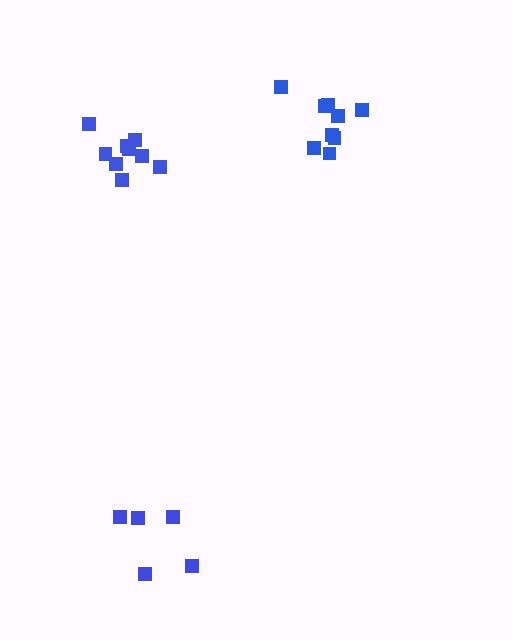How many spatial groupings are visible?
There are 3 spatial groupings.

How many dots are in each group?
Group 1: 5 dots, Group 2: 9 dots, Group 3: 9 dots (23 total).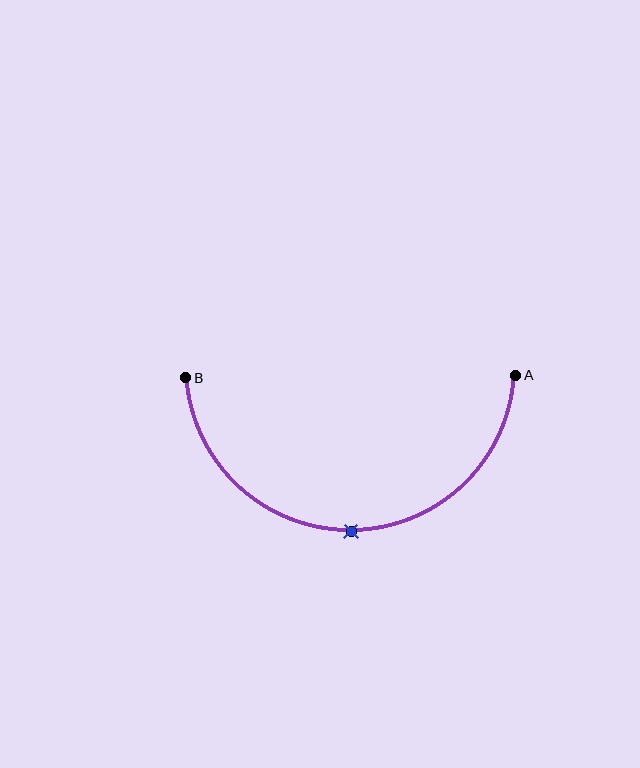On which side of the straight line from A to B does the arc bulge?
The arc bulges below the straight line connecting A and B.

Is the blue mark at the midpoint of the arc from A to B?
Yes. The blue mark lies on the arc at equal arc-length from both A and B — it is the arc midpoint.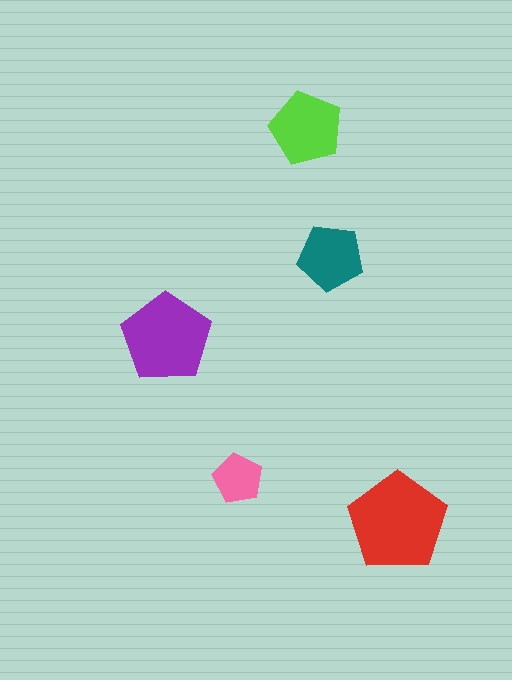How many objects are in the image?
There are 5 objects in the image.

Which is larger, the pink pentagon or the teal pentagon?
The teal one.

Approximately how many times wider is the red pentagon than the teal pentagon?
About 1.5 times wider.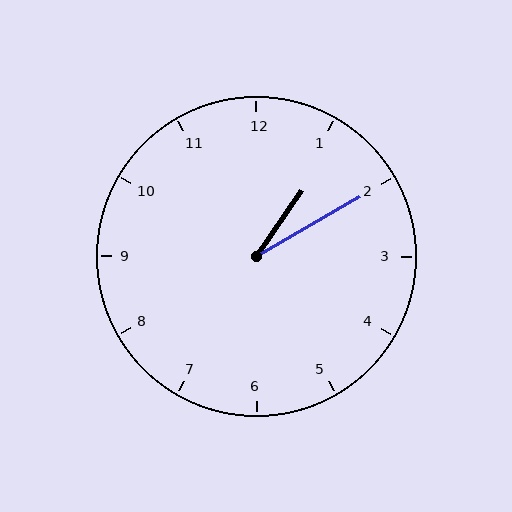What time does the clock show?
1:10.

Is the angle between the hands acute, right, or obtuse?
It is acute.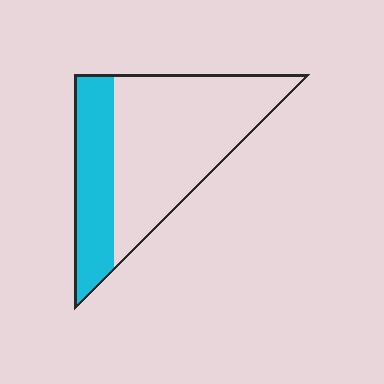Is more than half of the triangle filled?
No.